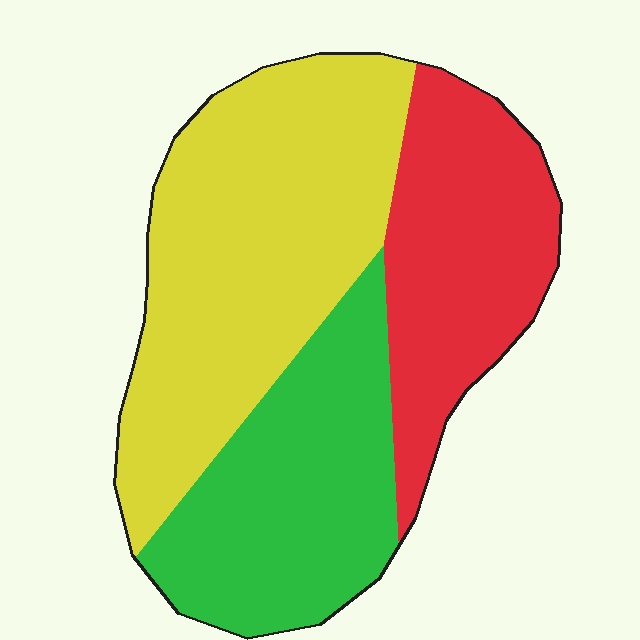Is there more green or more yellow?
Yellow.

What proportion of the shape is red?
Red covers about 25% of the shape.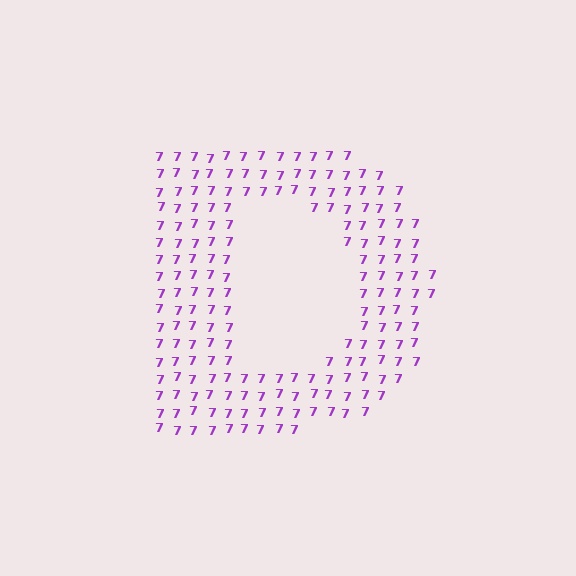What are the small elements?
The small elements are digit 7's.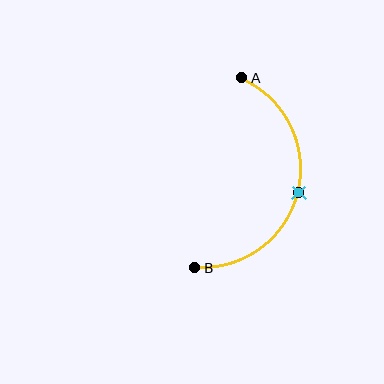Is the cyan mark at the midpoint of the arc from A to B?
Yes. The cyan mark lies on the arc at equal arc-length from both A and B — it is the arc midpoint.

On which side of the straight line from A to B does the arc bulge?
The arc bulges to the right of the straight line connecting A and B.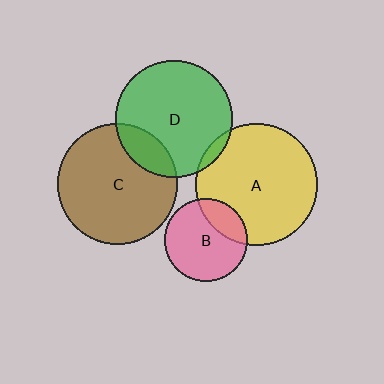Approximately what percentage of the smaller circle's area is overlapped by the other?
Approximately 25%.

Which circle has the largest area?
Circle A (yellow).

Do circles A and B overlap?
Yes.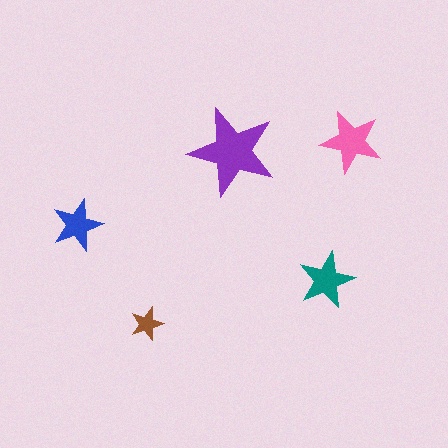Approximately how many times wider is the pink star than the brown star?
About 2 times wider.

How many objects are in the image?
There are 5 objects in the image.